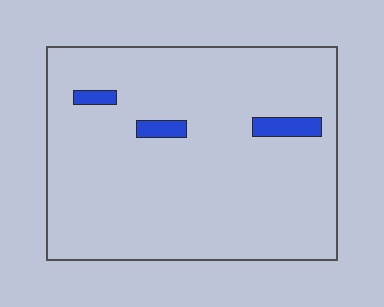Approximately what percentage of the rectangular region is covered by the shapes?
Approximately 5%.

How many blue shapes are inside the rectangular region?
3.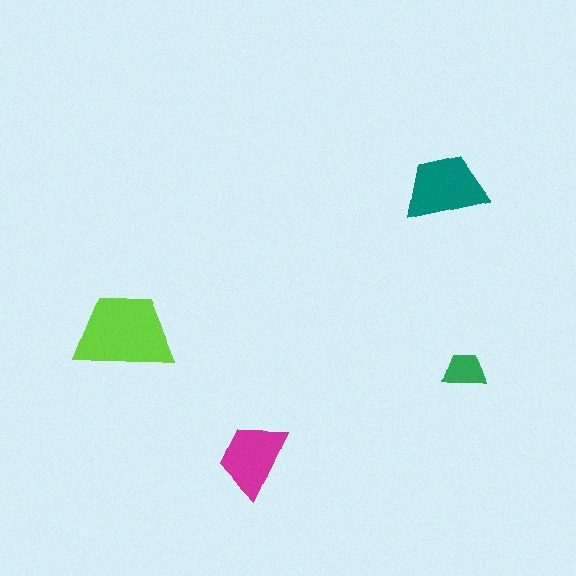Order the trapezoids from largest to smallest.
the lime one, the teal one, the magenta one, the green one.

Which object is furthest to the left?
The lime trapezoid is leftmost.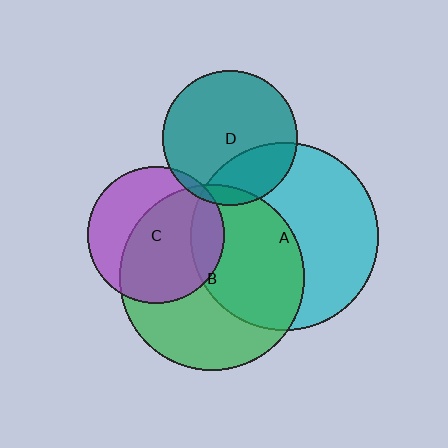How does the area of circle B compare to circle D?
Approximately 1.9 times.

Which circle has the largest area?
Circle A (cyan).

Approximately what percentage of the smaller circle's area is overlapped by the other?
Approximately 45%.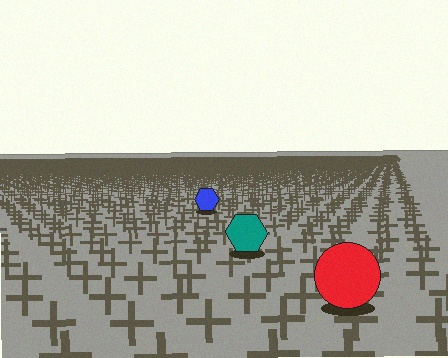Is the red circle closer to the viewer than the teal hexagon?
Yes. The red circle is closer — you can tell from the texture gradient: the ground texture is coarser near it.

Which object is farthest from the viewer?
The blue hexagon is farthest from the viewer. It appears smaller and the ground texture around it is denser.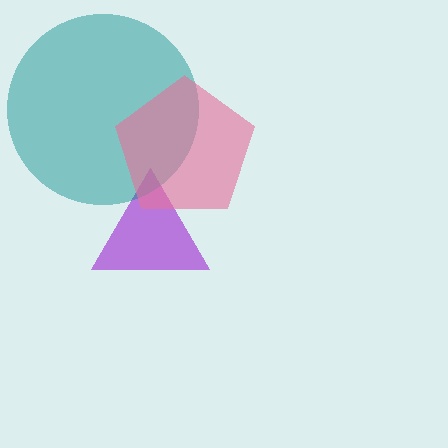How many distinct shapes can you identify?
There are 3 distinct shapes: a purple triangle, a teal circle, a pink pentagon.